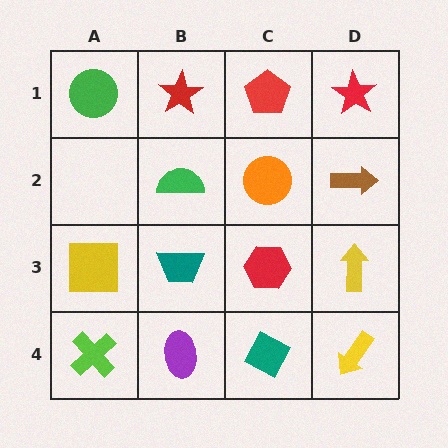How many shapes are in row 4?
4 shapes.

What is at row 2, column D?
A brown arrow.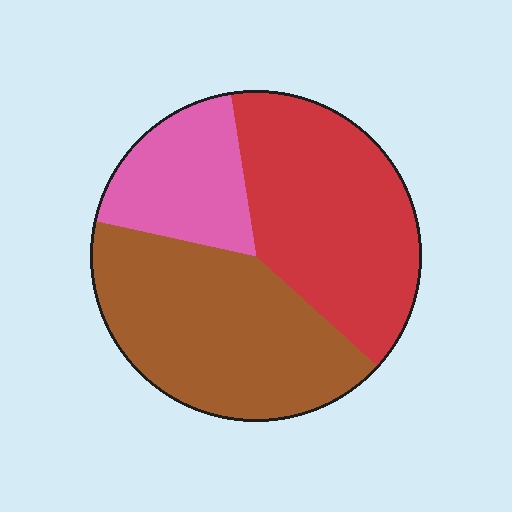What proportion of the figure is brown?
Brown takes up between a third and a half of the figure.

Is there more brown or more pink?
Brown.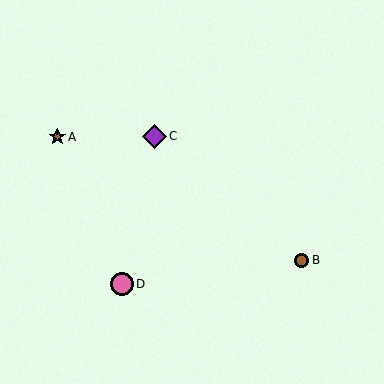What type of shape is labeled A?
Shape A is a brown star.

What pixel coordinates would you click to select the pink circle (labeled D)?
Click at (122, 284) to select the pink circle D.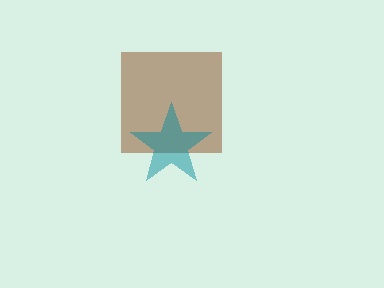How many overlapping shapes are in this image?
There are 2 overlapping shapes in the image.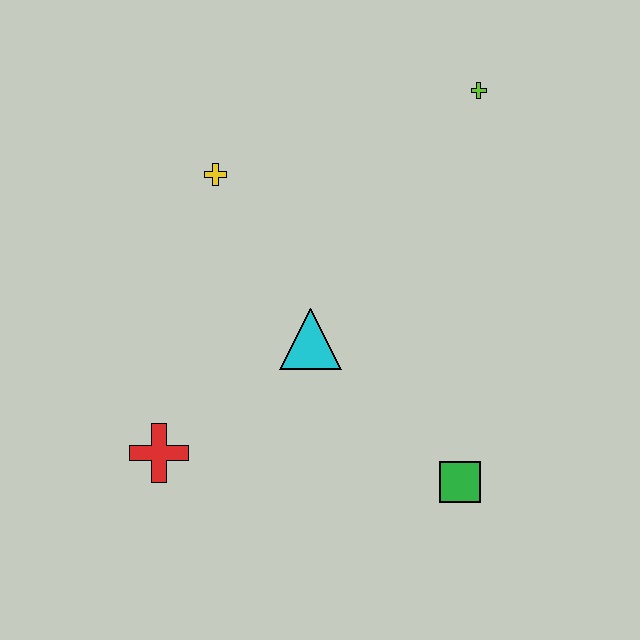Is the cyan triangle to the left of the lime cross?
Yes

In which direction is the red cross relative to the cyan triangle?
The red cross is to the left of the cyan triangle.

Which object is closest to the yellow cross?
The cyan triangle is closest to the yellow cross.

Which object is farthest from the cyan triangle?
The lime cross is farthest from the cyan triangle.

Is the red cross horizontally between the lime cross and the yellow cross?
No